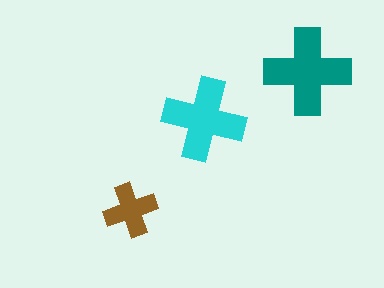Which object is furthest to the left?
The brown cross is leftmost.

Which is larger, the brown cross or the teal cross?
The teal one.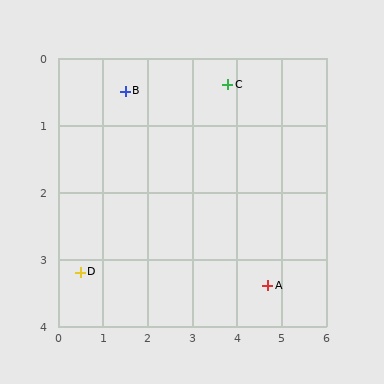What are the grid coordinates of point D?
Point D is at approximately (0.5, 3.2).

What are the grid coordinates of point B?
Point B is at approximately (1.5, 0.5).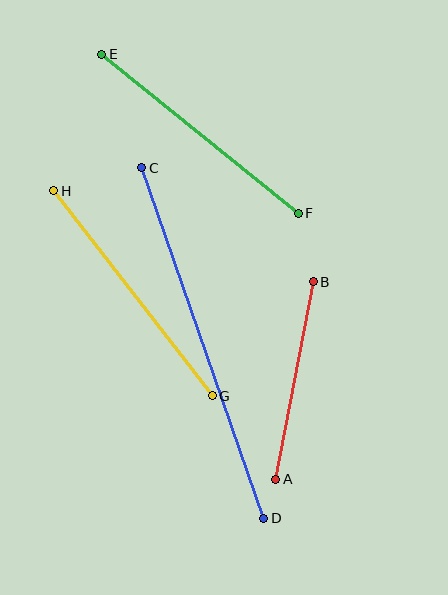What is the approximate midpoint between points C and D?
The midpoint is at approximately (203, 343) pixels.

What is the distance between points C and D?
The distance is approximately 371 pixels.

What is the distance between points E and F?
The distance is approximately 252 pixels.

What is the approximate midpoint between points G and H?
The midpoint is at approximately (133, 293) pixels.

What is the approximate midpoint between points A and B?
The midpoint is at approximately (295, 381) pixels.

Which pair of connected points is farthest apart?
Points C and D are farthest apart.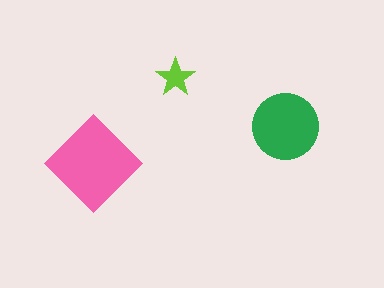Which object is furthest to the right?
The green circle is rightmost.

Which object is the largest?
The pink diamond.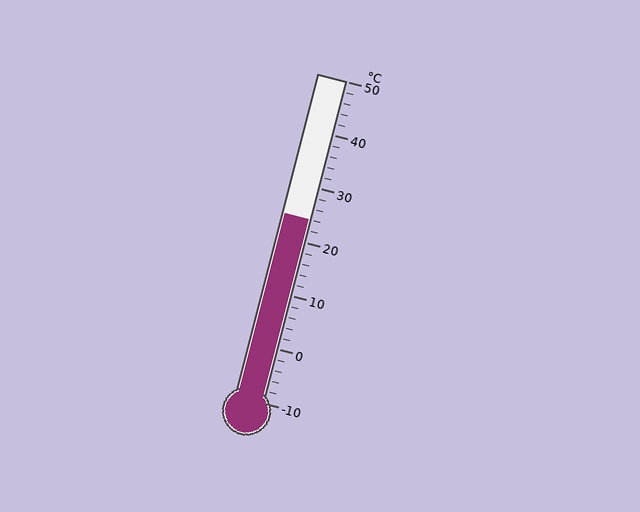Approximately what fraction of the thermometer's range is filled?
The thermometer is filled to approximately 55% of its range.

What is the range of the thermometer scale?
The thermometer scale ranges from -10°C to 50°C.